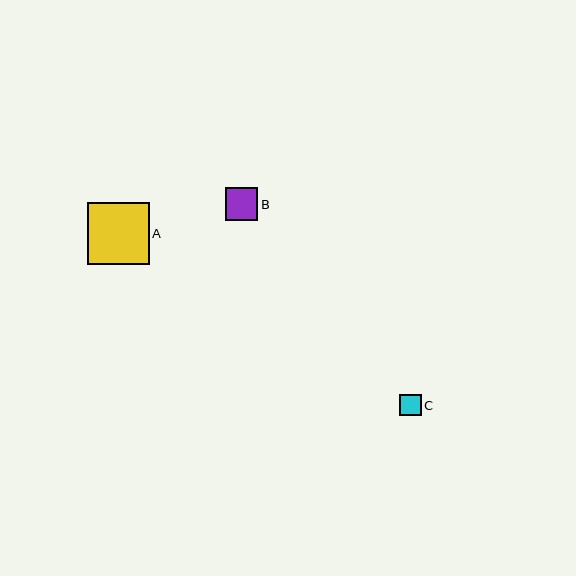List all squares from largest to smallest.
From largest to smallest: A, B, C.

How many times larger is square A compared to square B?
Square A is approximately 1.9 times the size of square B.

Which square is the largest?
Square A is the largest with a size of approximately 62 pixels.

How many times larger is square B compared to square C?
Square B is approximately 1.5 times the size of square C.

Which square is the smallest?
Square C is the smallest with a size of approximately 21 pixels.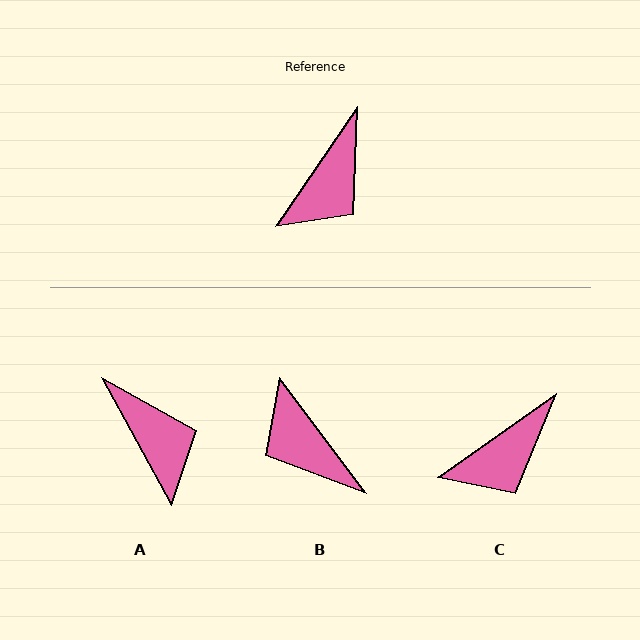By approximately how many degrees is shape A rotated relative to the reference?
Approximately 63 degrees counter-clockwise.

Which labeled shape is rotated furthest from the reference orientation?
B, about 109 degrees away.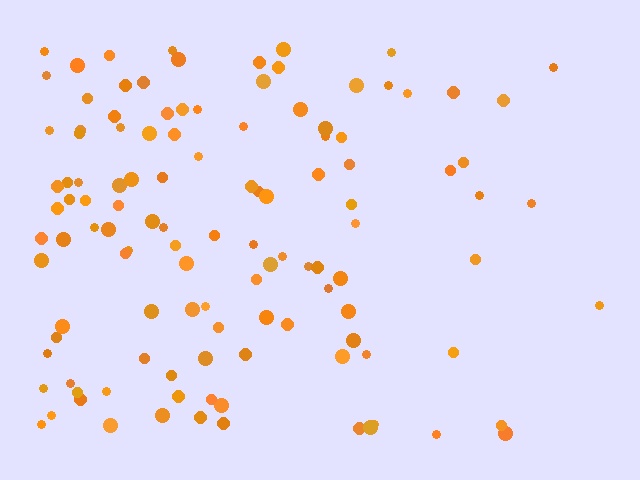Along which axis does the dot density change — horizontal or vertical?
Horizontal.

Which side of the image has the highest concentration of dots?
The left.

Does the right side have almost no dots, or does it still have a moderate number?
Still a moderate number, just noticeably fewer than the left.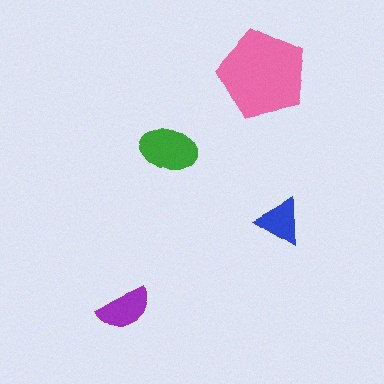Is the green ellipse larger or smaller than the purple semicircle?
Larger.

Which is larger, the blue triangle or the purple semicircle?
The purple semicircle.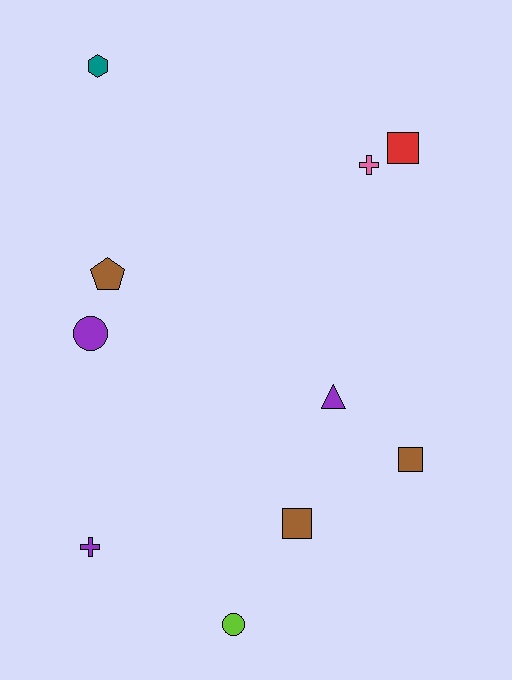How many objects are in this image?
There are 10 objects.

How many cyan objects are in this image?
There are no cyan objects.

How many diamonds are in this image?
There are no diamonds.